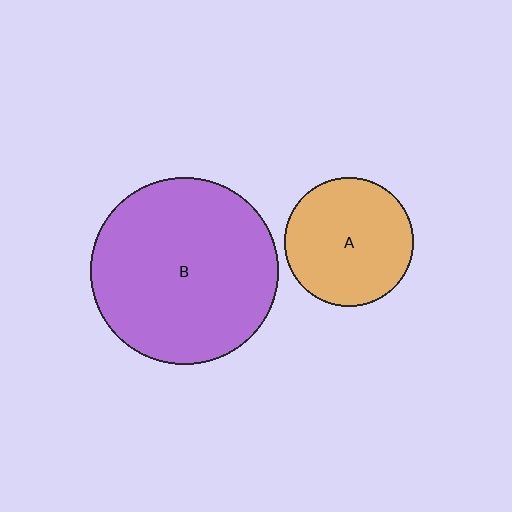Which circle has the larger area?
Circle B (purple).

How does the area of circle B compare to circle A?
Approximately 2.1 times.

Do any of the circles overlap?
No, none of the circles overlap.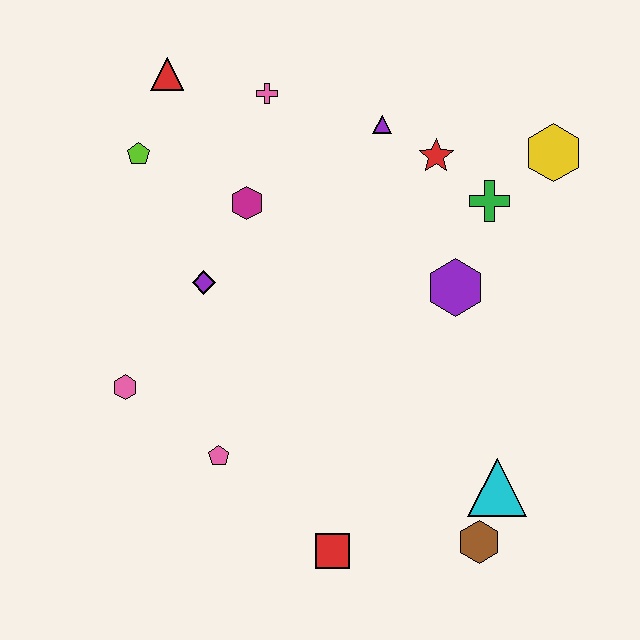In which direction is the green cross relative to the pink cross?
The green cross is to the right of the pink cross.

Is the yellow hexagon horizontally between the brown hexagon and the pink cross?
No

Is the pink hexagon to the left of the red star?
Yes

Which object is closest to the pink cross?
The red triangle is closest to the pink cross.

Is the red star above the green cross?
Yes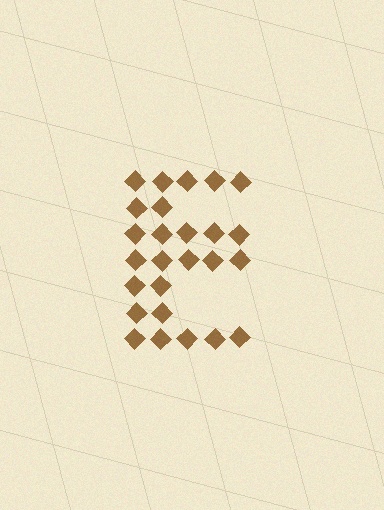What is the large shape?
The large shape is the letter E.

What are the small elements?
The small elements are diamonds.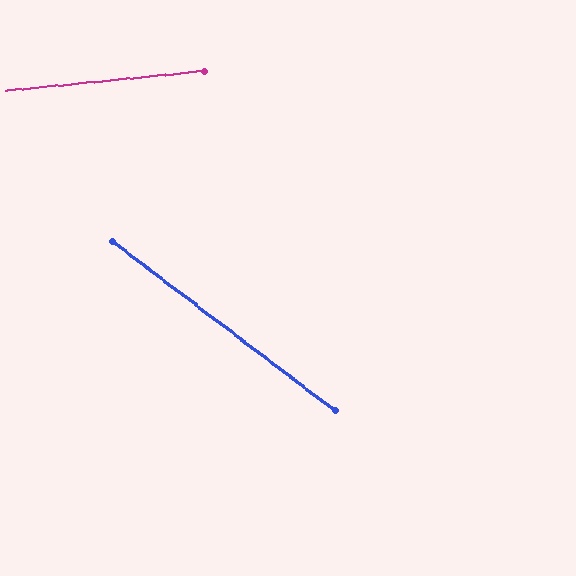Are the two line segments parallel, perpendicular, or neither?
Neither parallel nor perpendicular — they differ by about 43°.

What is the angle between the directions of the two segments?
Approximately 43 degrees.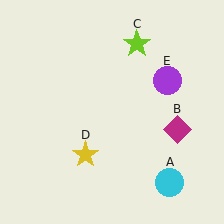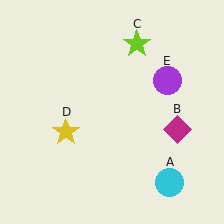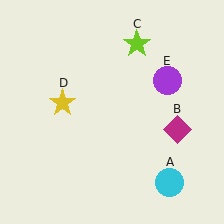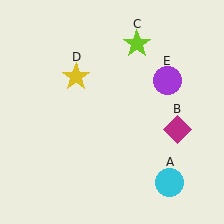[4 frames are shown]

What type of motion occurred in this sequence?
The yellow star (object D) rotated clockwise around the center of the scene.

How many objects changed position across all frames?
1 object changed position: yellow star (object D).